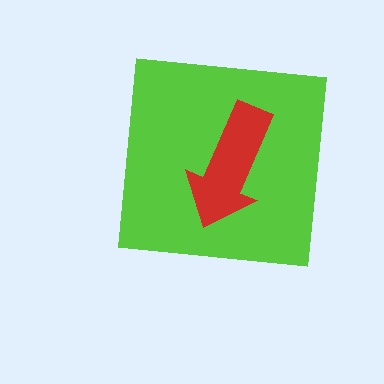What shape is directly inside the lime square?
The red arrow.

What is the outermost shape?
The lime square.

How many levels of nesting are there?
2.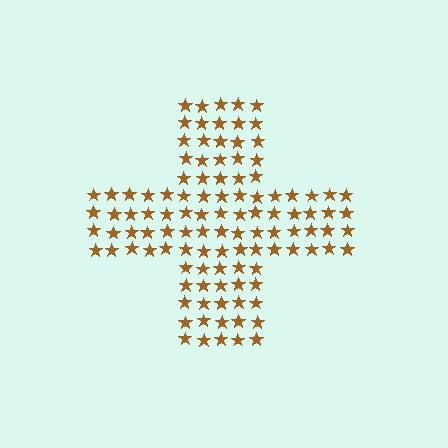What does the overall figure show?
The overall figure shows a cross.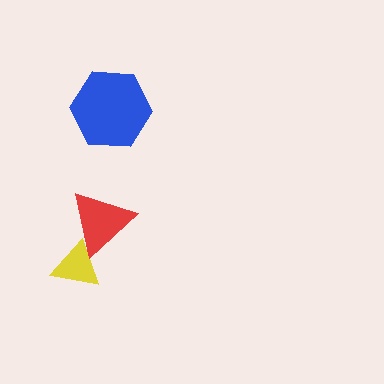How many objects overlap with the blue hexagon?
0 objects overlap with the blue hexagon.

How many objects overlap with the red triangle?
1 object overlaps with the red triangle.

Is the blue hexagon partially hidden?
No, no other shape covers it.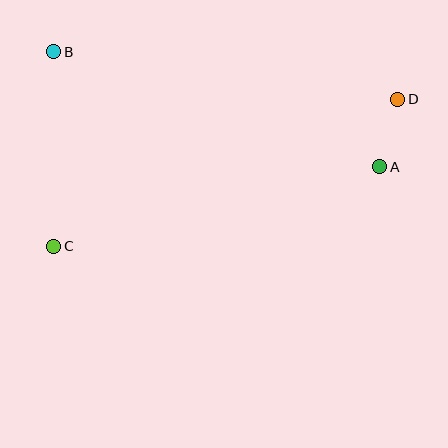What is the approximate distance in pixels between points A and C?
The distance between A and C is approximately 335 pixels.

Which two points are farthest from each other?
Points C and D are farthest from each other.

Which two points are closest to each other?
Points A and D are closest to each other.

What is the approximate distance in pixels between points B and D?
The distance between B and D is approximately 347 pixels.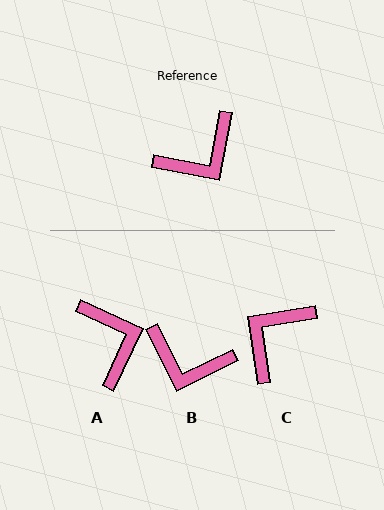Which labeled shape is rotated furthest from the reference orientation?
C, about 161 degrees away.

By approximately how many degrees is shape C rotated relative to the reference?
Approximately 161 degrees clockwise.